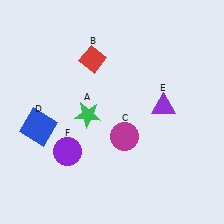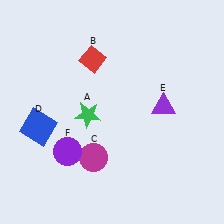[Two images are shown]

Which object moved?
The magenta circle (C) moved left.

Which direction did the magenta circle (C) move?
The magenta circle (C) moved left.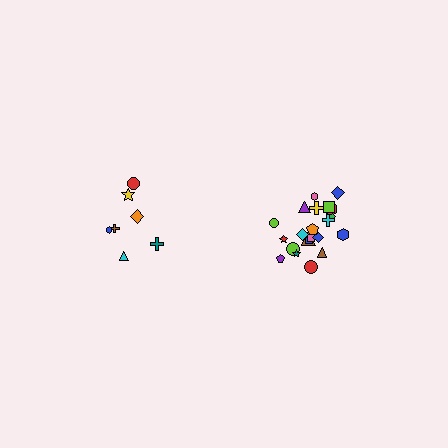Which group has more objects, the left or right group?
The right group.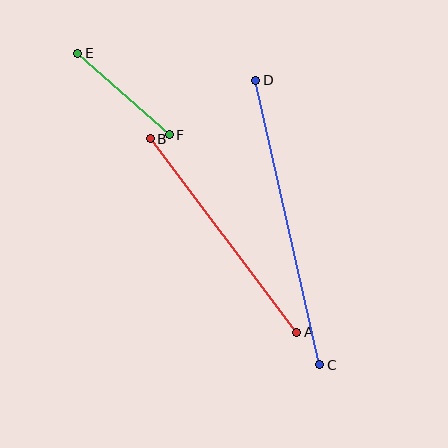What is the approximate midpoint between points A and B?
The midpoint is at approximately (223, 236) pixels.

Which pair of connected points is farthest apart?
Points C and D are farthest apart.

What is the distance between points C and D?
The distance is approximately 291 pixels.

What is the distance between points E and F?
The distance is approximately 123 pixels.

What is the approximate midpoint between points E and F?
The midpoint is at approximately (124, 94) pixels.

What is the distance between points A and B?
The distance is approximately 243 pixels.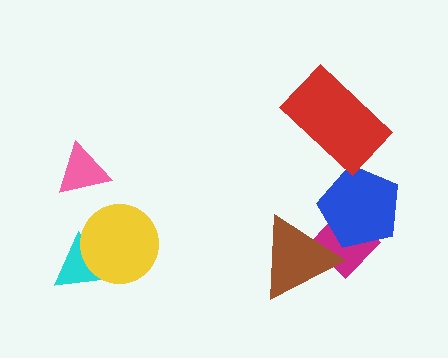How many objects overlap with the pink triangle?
0 objects overlap with the pink triangle.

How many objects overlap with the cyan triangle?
1 object overlaps with the cyan triangle.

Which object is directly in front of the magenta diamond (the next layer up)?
The blue pentagon is directly in front of the magenta diamond.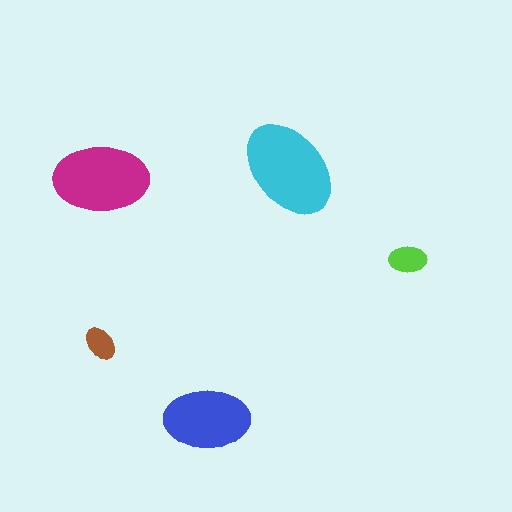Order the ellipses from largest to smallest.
the cyan one, the magenta one, the blue one, the lime one, the brown one.